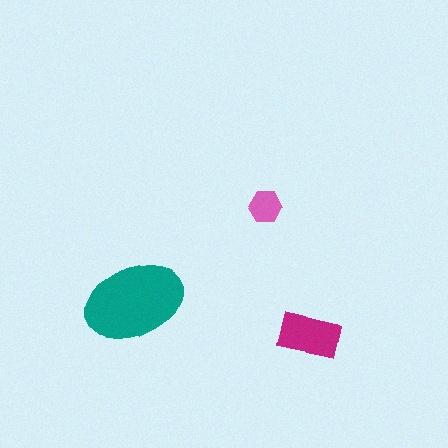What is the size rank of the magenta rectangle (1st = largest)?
2nd.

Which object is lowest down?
The magenta rectangle is bottommost.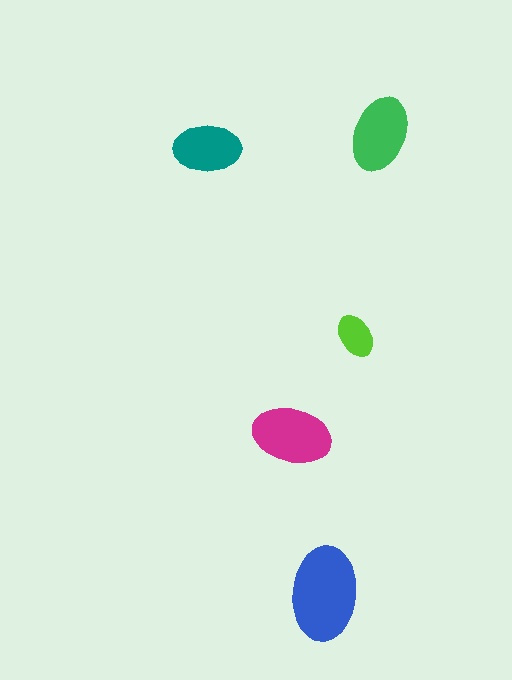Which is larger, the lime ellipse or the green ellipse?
The green one.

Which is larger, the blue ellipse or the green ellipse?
The blue one.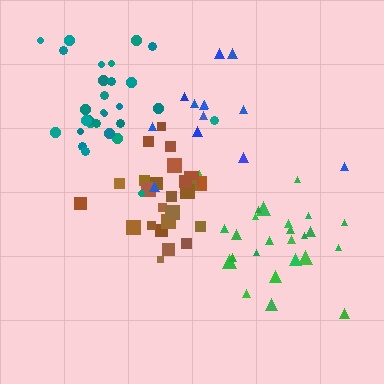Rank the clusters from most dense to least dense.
brown, green, teal, blue.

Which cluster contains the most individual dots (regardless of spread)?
Teal (29).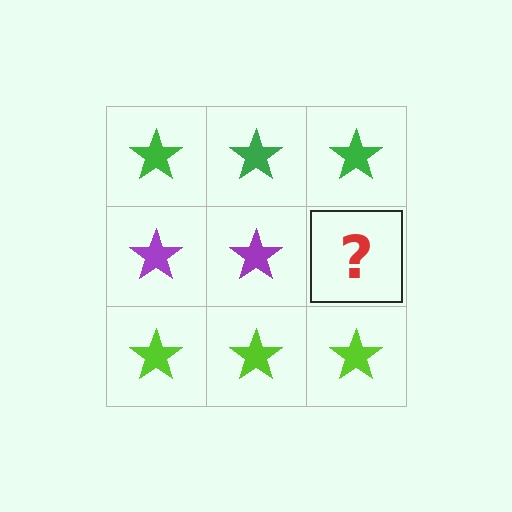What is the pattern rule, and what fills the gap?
The rule is that each row has a consistent color. The gap should be filled with a purple star.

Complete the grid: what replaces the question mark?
The question mark should be replaced with a purple star.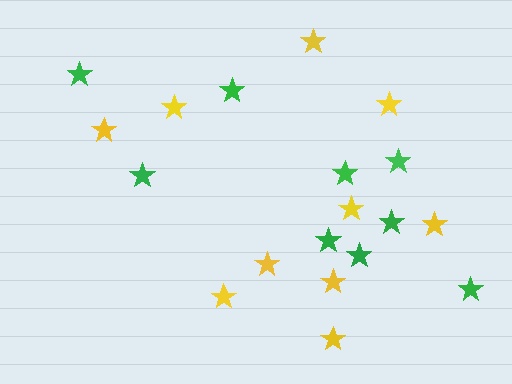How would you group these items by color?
There are 2 groups: one group of yellow stars (10) and one group of green stars (9).